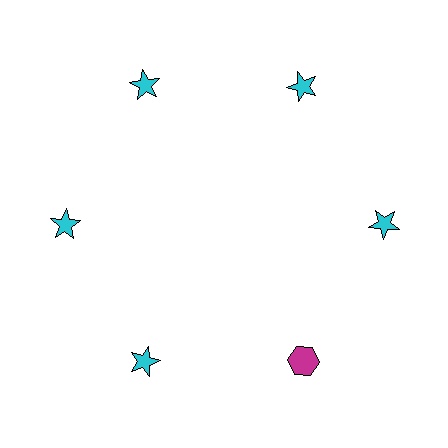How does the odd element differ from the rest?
It differs in both color (magenta instead of cyan) and shape (hexagon instead of star).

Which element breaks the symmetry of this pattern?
The magenta hexagon at roughly the 5 o'clock position breaks the symmetry. All other shapes are cyan stars.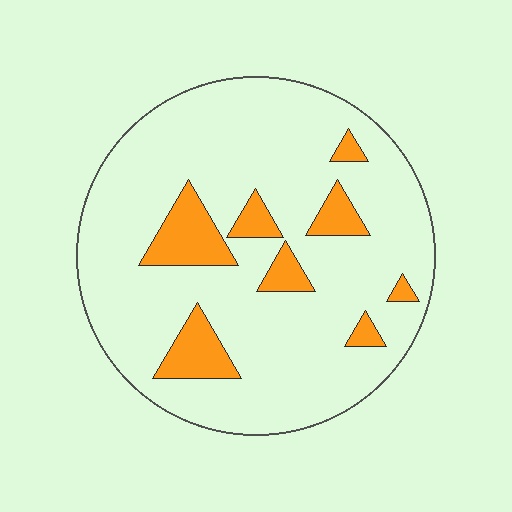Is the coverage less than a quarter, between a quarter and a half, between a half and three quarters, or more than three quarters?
Less than a quarter.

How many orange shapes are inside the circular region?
8.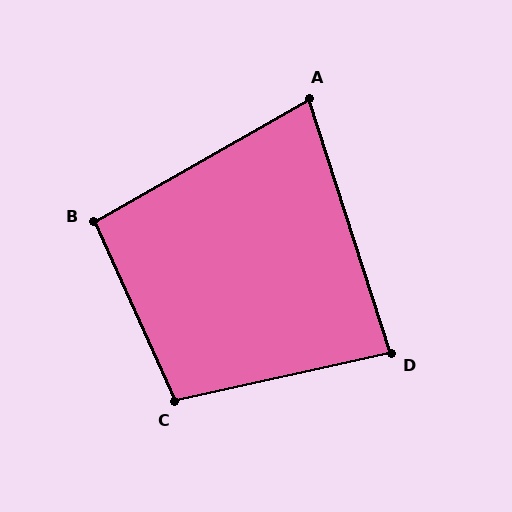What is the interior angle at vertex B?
Approximately 95 degrees (obtuse).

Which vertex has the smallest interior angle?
A, at approximately 78 degrees.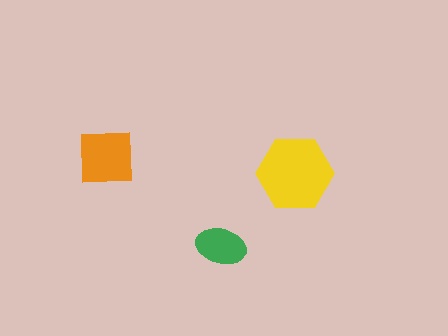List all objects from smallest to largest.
The green ellipse, the orange square, the yellow hexagon.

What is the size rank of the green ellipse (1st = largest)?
3rd.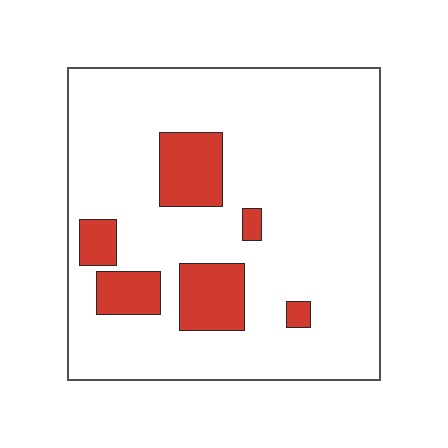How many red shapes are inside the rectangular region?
6.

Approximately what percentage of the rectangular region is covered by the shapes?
Approximately 15%.